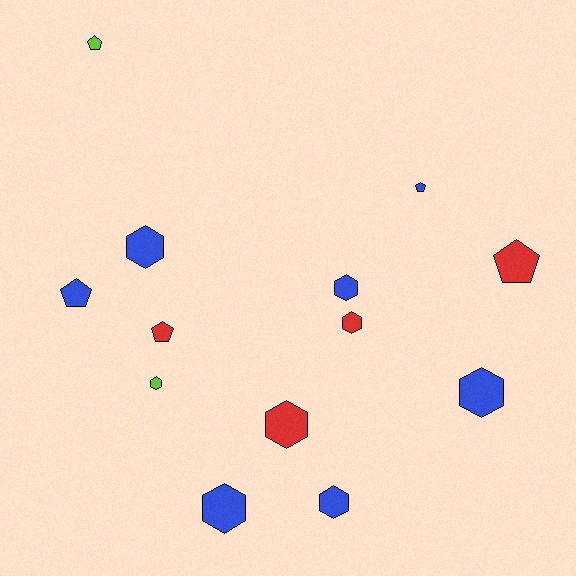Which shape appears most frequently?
Hexagon, with 8 objects.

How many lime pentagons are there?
There is 1 lime pentagon.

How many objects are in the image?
There are 13 objects.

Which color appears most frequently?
Blue, with 7 objects.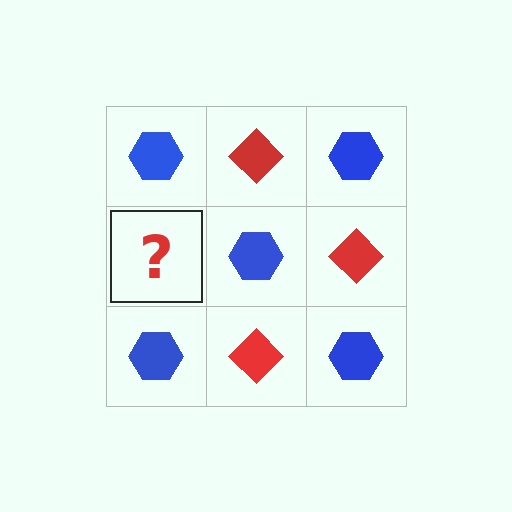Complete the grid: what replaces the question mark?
The question mark should be replaced with a red diamond.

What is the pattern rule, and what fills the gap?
The rule is that it alternates blue hexagon and red diamond in a checkerboard pattern. The gap should be filled with a red diamond.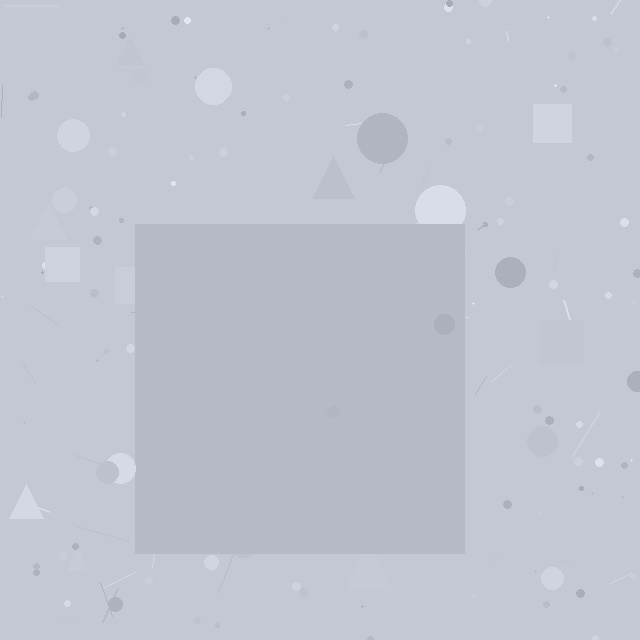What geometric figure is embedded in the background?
A square is embedded in the background.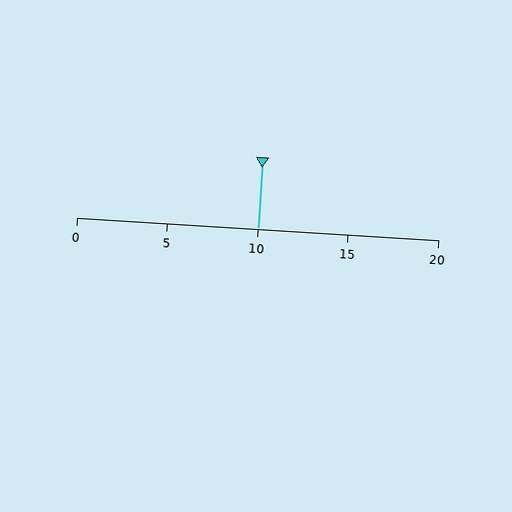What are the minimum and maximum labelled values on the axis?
The axis runs from 0 to 20.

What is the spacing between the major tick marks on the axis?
The major ticks are spaced 5 apart.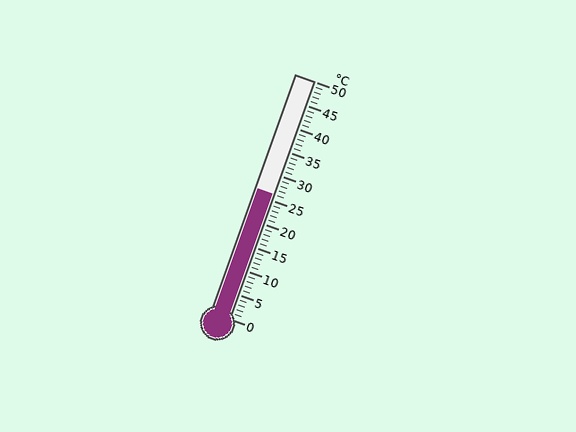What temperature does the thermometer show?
The thermometer shows approximately 26°C.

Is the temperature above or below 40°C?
The temperature is below 40°C.